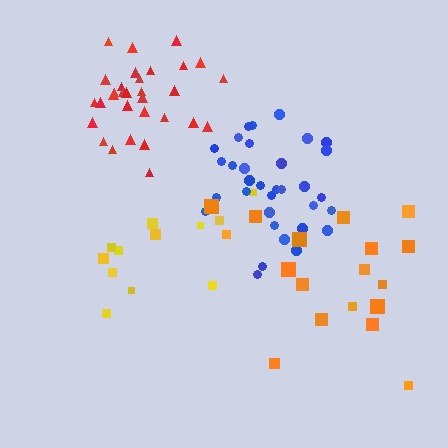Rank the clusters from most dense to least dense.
red, blue, yellow, orange.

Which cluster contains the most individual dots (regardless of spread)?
Blue (33).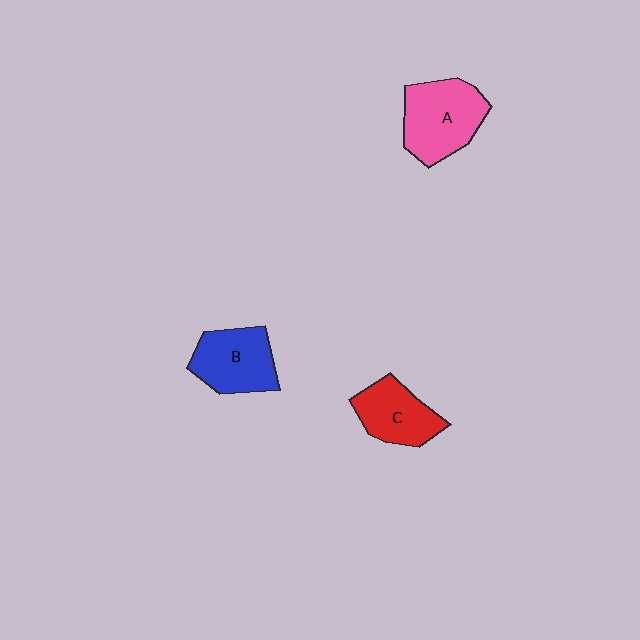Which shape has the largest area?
Shape A (pink).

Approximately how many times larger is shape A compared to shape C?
Approximately 1.3 times.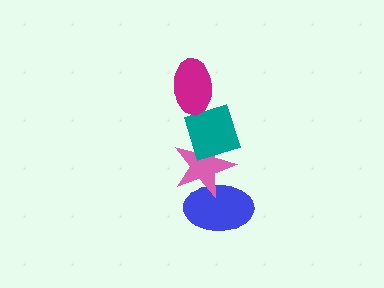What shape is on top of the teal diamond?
The magenta ellipse is on top of the teal diamond.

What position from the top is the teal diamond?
The teal diamond is 2nd from the top.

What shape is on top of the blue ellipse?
The pink star is on top of the blue ellipse.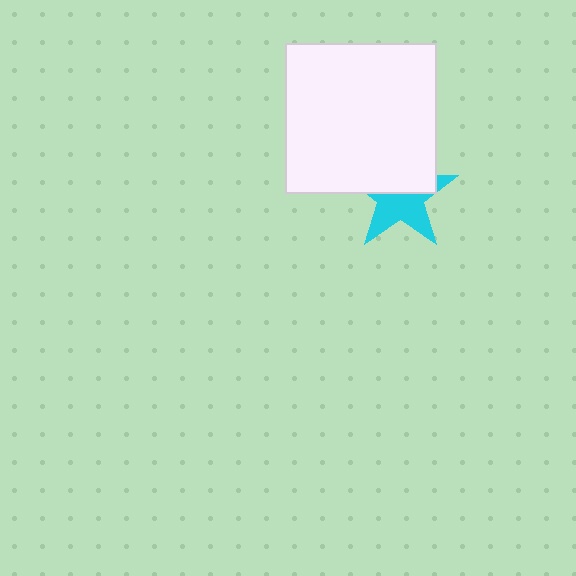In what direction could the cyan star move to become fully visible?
The cyan star could move down. That would shift it out from behind the white square entirely.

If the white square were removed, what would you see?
You would see the complete cyan star.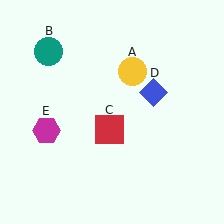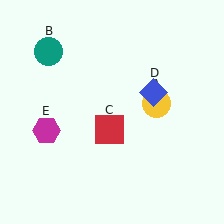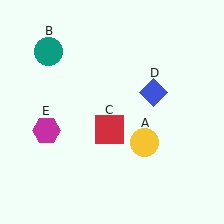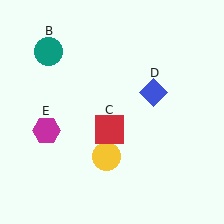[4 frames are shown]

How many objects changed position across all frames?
1 object changed position: yellow circle (object A).